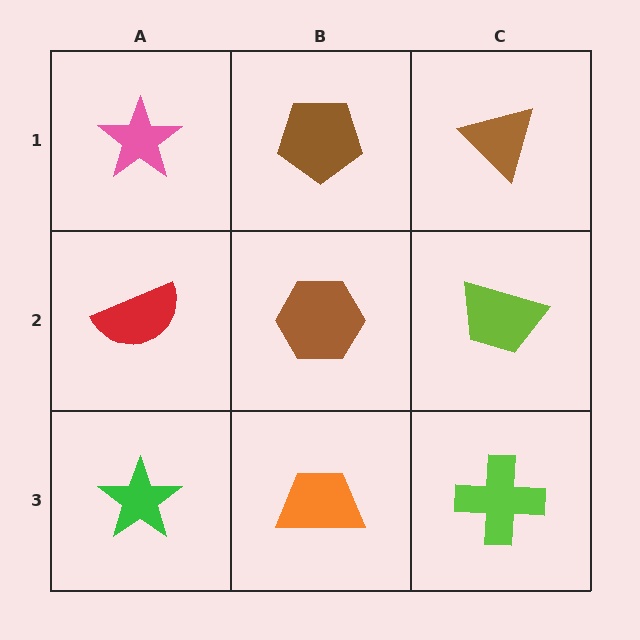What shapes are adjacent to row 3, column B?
A brown hexagon (row 2, column B), a green star (row 3, column A), a lime cross (row 3, column C).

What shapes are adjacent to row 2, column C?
A brown triangle (row 1, column C), a lime cross (row 3, column C), a brown hexagon (row 2, column B).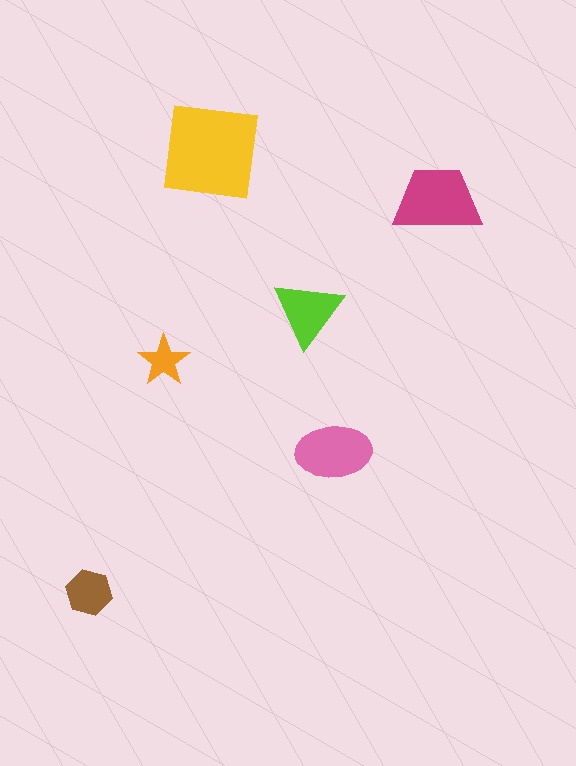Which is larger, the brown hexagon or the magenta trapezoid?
The magenta trapezoid.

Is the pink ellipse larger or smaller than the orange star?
Larger.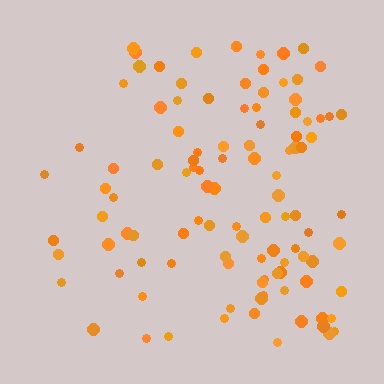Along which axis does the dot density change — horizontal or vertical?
Horizontal.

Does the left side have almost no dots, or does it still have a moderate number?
Still a moderate number, just noticeably fewer than the right.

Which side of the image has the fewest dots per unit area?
The left.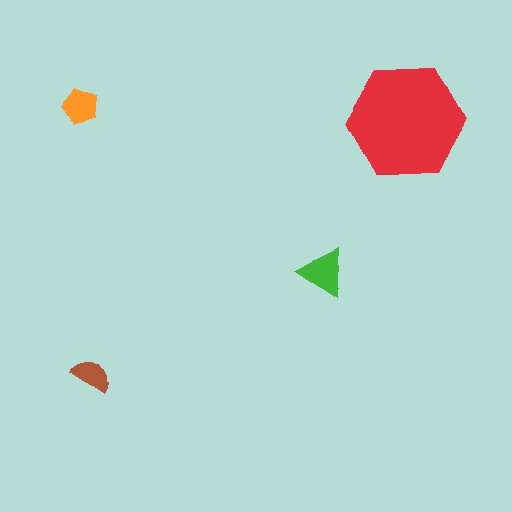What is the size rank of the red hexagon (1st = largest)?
1st.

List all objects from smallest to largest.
The brown semicircle, the orange pentagon, the green triangle, the red hexagon.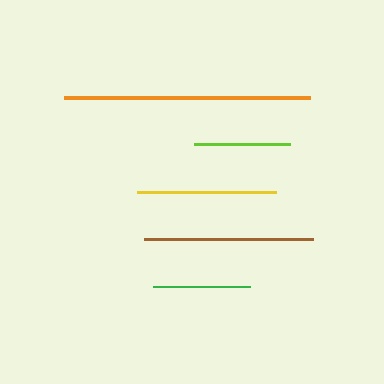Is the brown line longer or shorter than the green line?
The brown line is longer than the green line.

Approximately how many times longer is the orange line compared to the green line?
The orange line is approximately 2.6 times the length of the green line.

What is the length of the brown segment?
The brown segment is approximately 169 pixels long.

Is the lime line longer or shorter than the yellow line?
The yellow line is longer than the lime line.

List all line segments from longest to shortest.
From longest to shortest: orange, brown, yellow, lime, green.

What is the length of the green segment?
The green segment is approximately 96 pixels long.